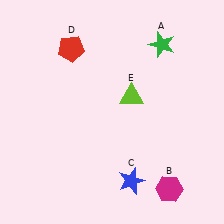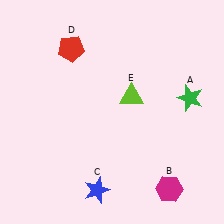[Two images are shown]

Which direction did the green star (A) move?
The green star (A) moved down.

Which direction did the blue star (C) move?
The blue star (C) moved left.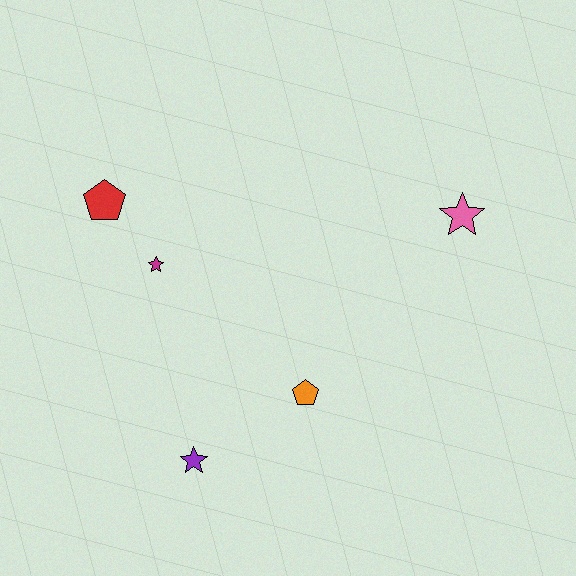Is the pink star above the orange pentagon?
Yes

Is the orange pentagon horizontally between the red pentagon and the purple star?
No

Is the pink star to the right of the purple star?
Yes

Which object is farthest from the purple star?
The pink star is farthest from the purple star.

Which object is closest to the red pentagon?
The magenta star is closest to the red pentagon.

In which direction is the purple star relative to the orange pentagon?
The purple star is to the left of the orange pentagon.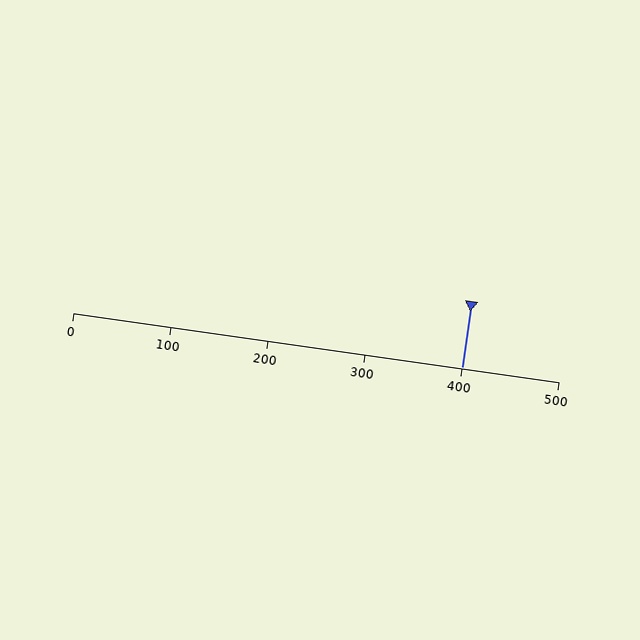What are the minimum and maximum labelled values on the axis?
The axis runs from 0 to 500.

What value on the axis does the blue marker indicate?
The marker indicates approximately 400.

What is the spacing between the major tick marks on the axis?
The major ticks are spaced 100 apart.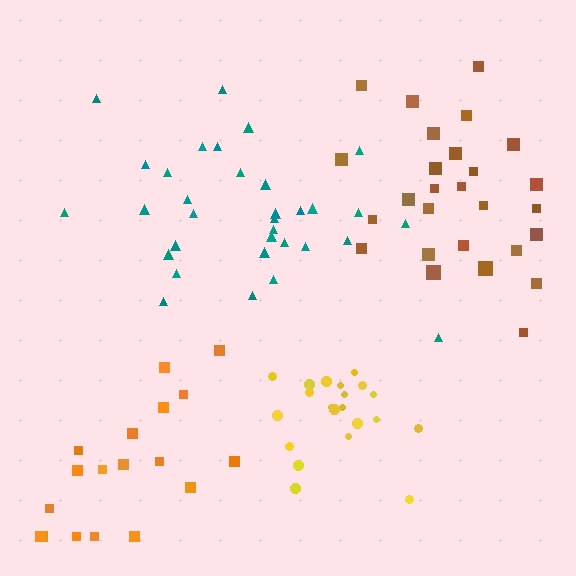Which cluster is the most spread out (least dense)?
Orange.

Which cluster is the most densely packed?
Yellow.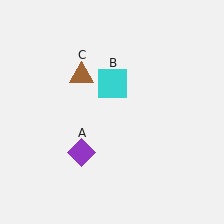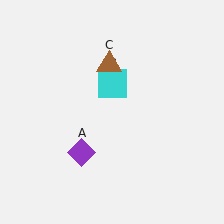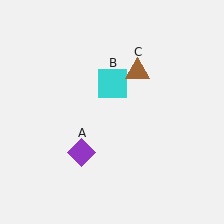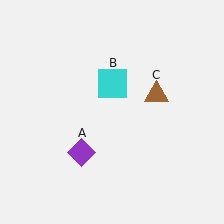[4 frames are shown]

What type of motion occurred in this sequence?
The brown triangle (object C) rotated clockwise around the center of the scene.